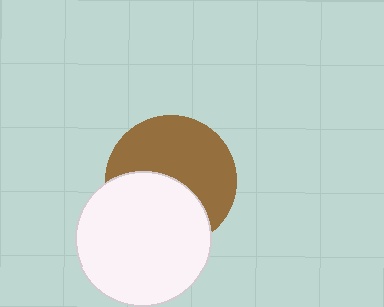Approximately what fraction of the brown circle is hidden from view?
Roughly 43% of the brown circle is hidden behind the white circle.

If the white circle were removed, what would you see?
You would see the complete brown circle.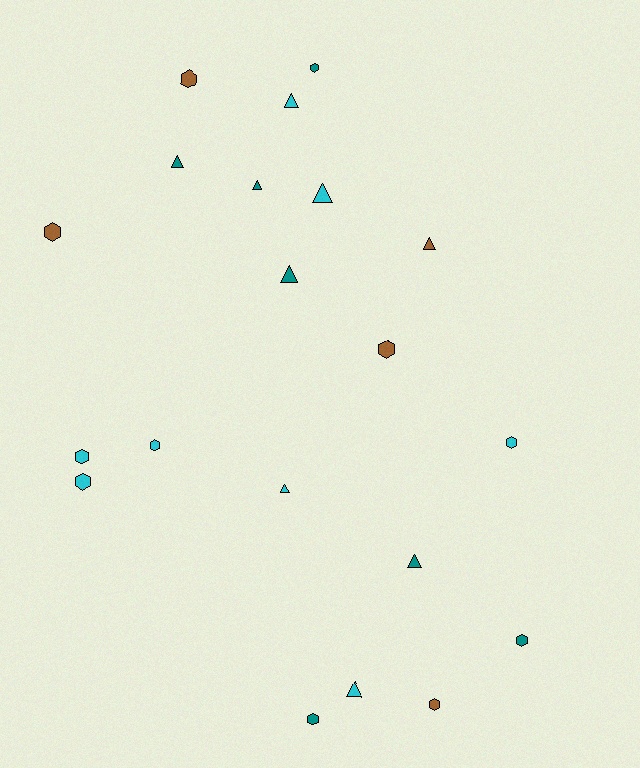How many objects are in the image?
There are 20 objects.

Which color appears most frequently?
Cyan, with 8 objects.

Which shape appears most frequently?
Hexagon, with 11 objects.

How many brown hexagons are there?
There are 4 brown hexagons.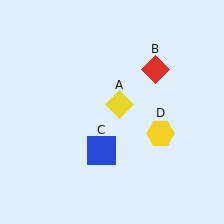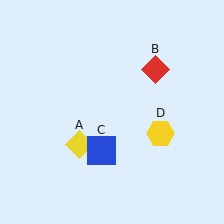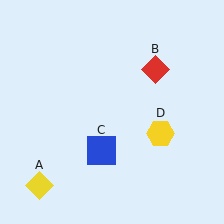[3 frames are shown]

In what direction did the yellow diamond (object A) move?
The yellow diamond (object A) moved down and to the left.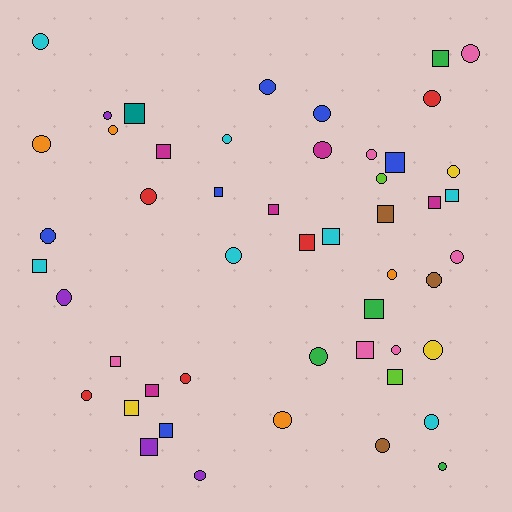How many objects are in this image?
There are 50 objects.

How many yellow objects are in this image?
There are 3 yellow objects.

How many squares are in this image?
There are 20 squares.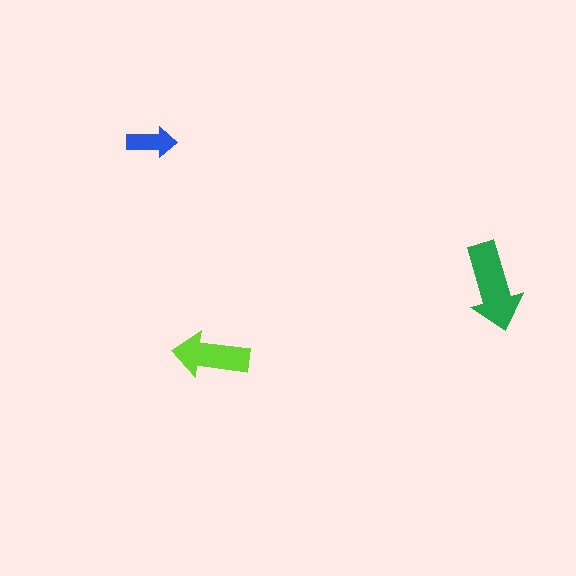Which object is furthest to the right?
The green arrow is rightmost.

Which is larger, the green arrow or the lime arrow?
The green one.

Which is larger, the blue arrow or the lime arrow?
The lime one.